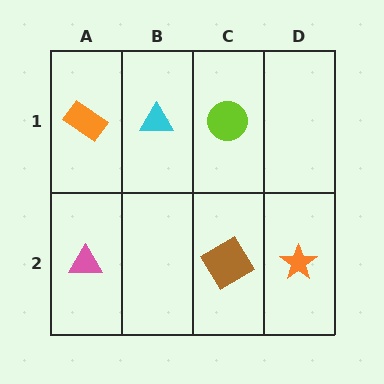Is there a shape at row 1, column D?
No, that cell is empty.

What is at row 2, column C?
A brown diamond.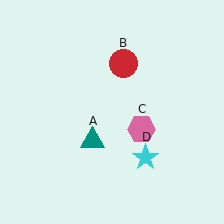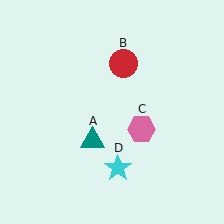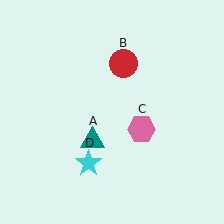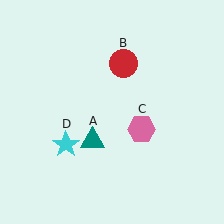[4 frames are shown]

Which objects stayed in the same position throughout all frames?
Teal triangle (object A) and red circle (object B) and pink hexagon (object C) remained stationary.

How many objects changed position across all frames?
1 object changed position: cyan star (object D).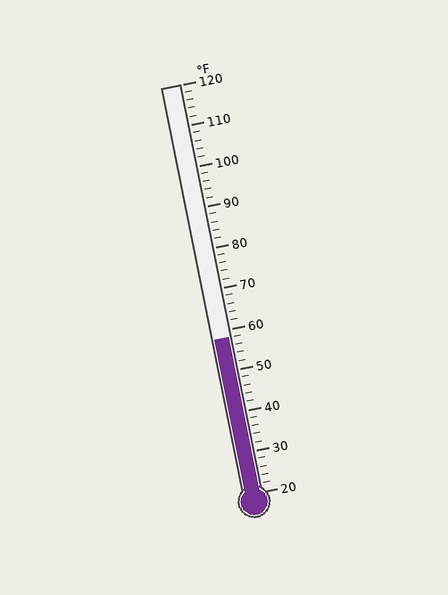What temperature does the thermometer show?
The thermometer shows approximately 58°F.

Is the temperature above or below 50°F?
The temperature is above 50°F.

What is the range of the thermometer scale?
The thermometer scale ranges from 20°F to 120°F.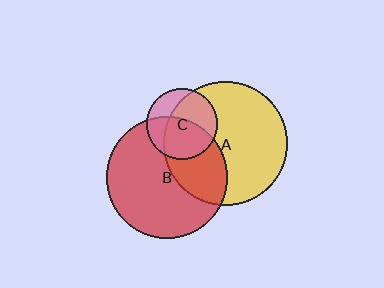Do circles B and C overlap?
Yes.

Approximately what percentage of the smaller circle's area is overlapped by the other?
Approximately 55%.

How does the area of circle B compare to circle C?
Approximately 2.9 times.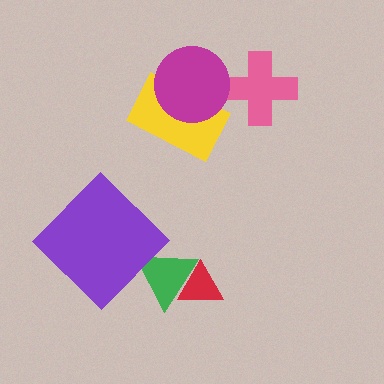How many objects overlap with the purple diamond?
1 object overlaps with the purple diamond.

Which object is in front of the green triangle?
The purple diamond is in front of the green triangle.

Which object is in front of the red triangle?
The green triangle is in front of the red triangle.